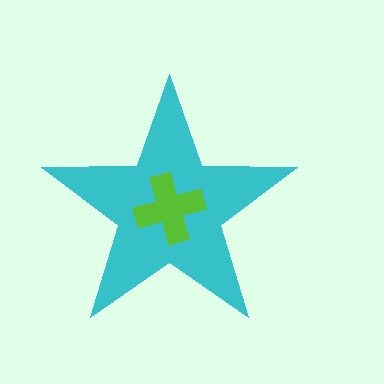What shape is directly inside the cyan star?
The lime cross.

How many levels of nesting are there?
2.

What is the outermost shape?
The cyan star.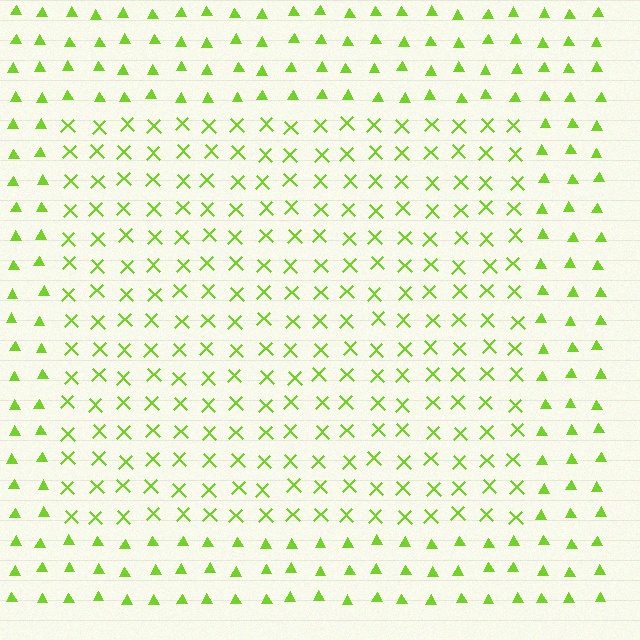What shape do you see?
I see a rectangle.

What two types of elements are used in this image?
The image uses X marks inside the rectangle region and triangles outside it.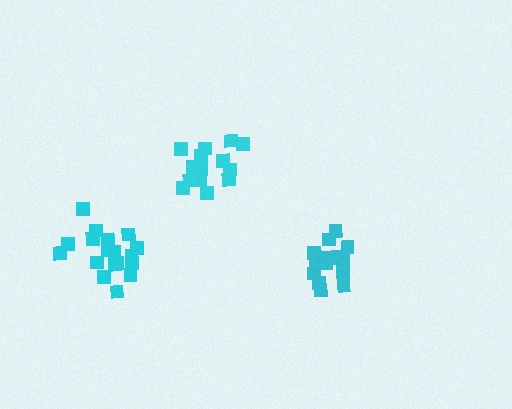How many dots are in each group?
Group 1: 18 dots, Group 2: 17 dots, Group 3: 15 dots (50 total).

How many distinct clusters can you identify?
There are 3 distinct clusters.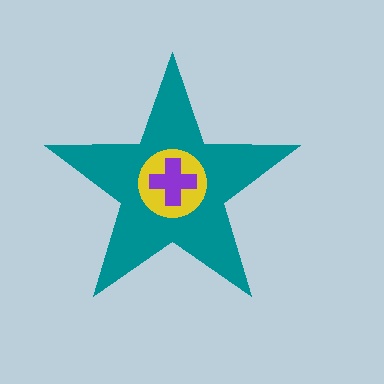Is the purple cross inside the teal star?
Yes.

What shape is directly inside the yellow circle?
The purple cross.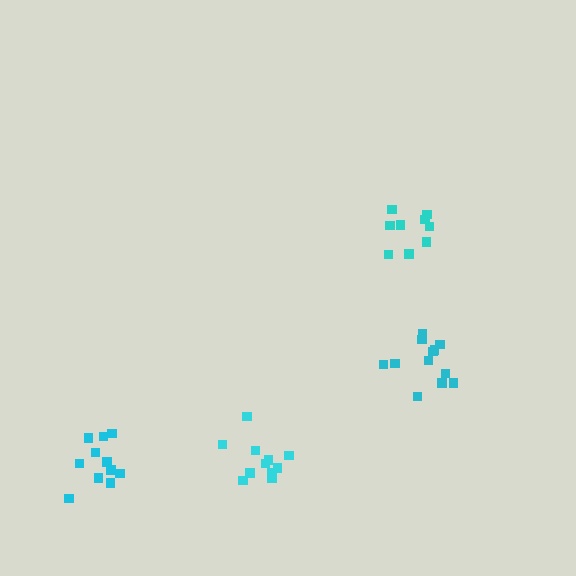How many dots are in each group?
Group 1: 11 dots, Group 2: 12 dots, Group 3: 9 dots, Group 4: 11 dots (43 total).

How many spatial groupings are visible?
There are 4 spatial groupings.